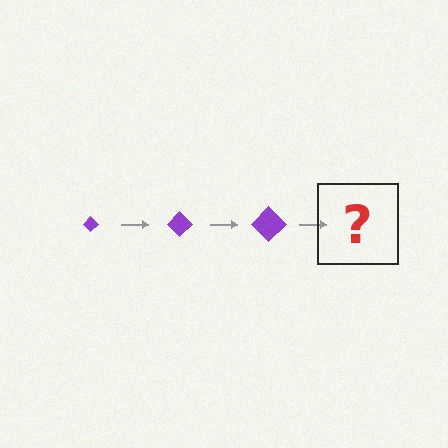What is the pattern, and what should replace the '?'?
The pattern is that the diamond gets progressively larger each step. The '?' should be a purple diamond, larger than the previous one.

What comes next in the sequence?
The next element should be a purple diamond, larger than the previous one.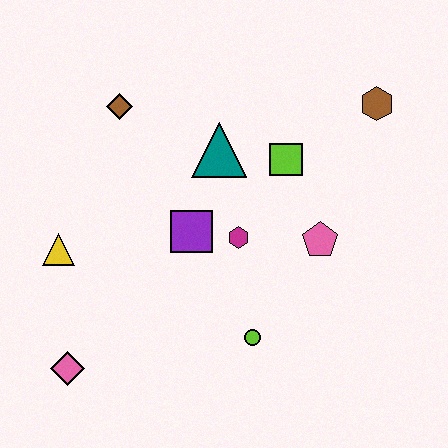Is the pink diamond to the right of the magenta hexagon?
No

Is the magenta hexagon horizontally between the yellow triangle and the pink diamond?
No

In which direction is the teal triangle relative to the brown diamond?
The teal triangle is to the right of the brown diamond.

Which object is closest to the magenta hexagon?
The purple square is closest to the magenta hexagon.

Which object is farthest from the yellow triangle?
The brown hexagon is farthest from the yellow triangle.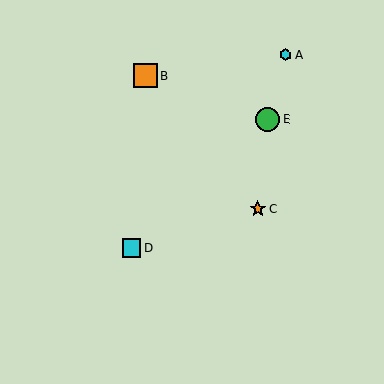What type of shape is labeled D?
Shape D is a cyan square.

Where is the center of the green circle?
The center of the green circle is at (268, 120).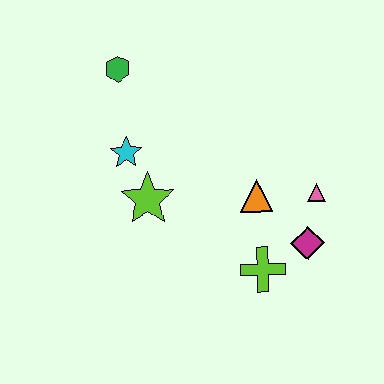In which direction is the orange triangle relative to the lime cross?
The orange triangle is above the lime cross.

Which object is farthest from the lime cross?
The green hexagon is farthest from the lime cross.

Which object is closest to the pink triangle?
The magenta diamond is closest to the pink triangle.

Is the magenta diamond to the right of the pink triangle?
No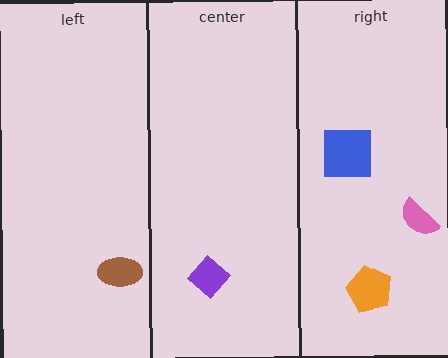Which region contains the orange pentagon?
The right region.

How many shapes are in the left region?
1.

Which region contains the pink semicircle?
The right region.